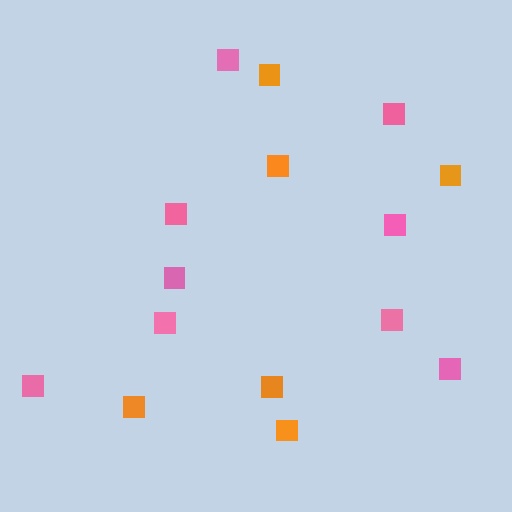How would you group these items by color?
There are 2 groups: one group of pink squares (9) and one group of orange squares (6).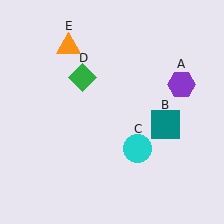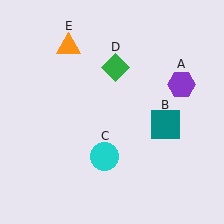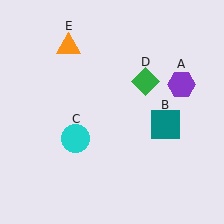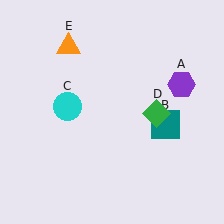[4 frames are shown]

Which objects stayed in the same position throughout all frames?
Purple hexagon (object A) and teal square (object B) and orange triangle (object E) remained stationary.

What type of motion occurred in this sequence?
The cyan circle (object C), green diamond (object D) rotated clockwise around the center of the scene.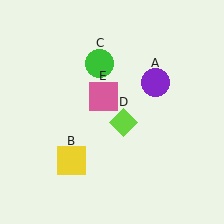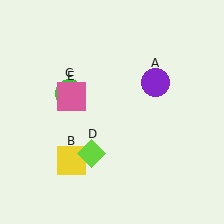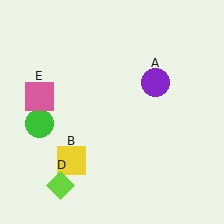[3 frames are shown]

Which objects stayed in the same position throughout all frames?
Purple circle (object A) and yellow square (object B) remained stationary.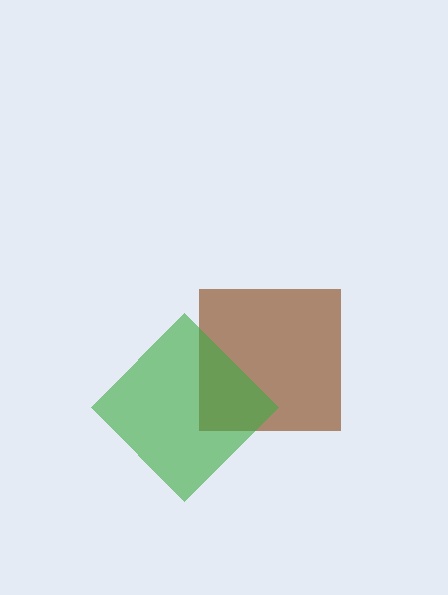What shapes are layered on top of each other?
The layered shapes are: a brown square, a green diamond.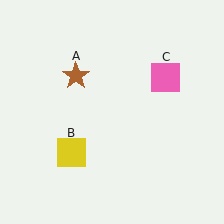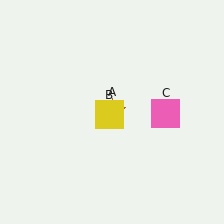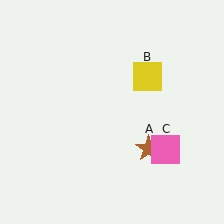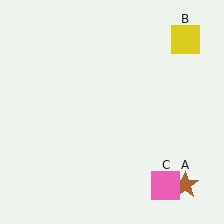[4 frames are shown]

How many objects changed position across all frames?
3 objects changed position: brown star (object A), yellow square (object B), pink square (object C).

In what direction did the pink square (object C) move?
The pink square (object C) moved down.